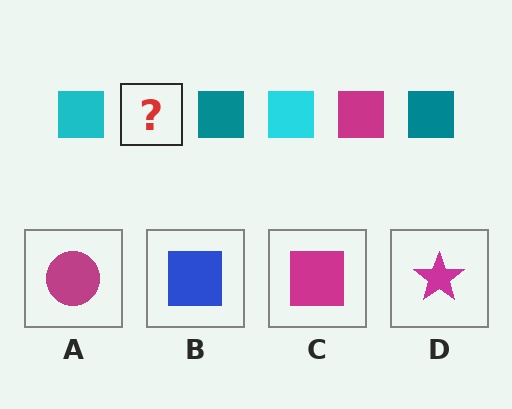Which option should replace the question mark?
Option C.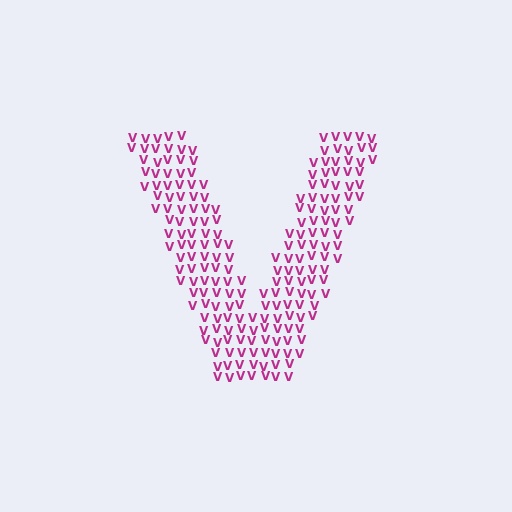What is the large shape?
The large shape is the letter V.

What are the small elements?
The small elements are letter V's.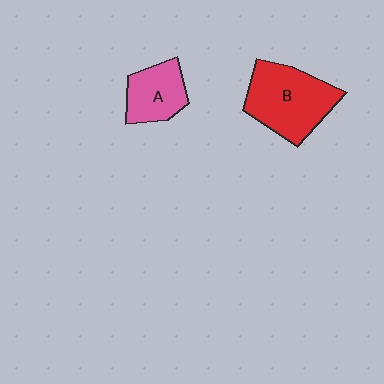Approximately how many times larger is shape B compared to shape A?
Approximately 1.7 times.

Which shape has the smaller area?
Shape A (pink).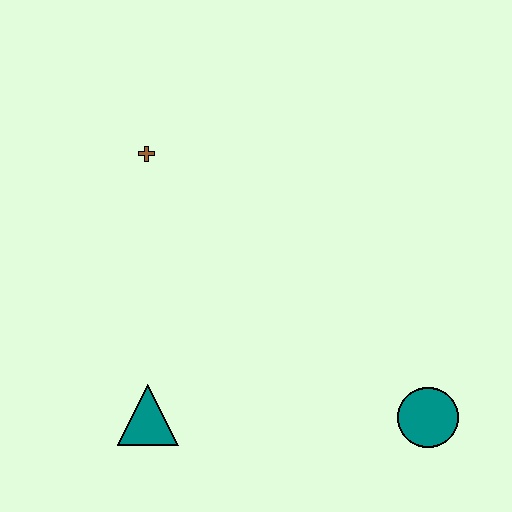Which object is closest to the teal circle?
The teal triangle is closest to the teal circle.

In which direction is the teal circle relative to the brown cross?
The teal circle is to the right of the brown cross.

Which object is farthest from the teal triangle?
The teal circle is farthest from the teal triangle.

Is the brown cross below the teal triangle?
No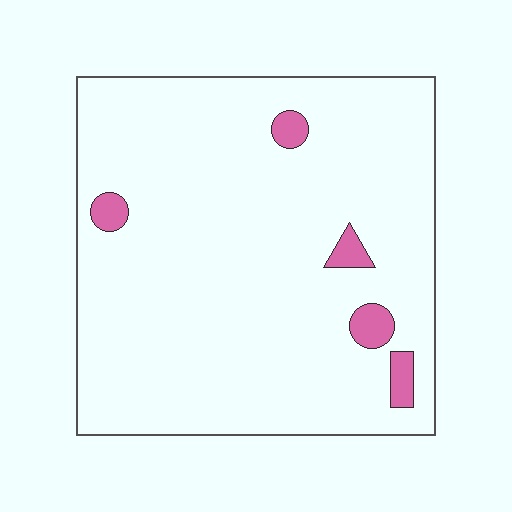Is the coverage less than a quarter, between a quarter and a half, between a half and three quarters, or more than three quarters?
Less than a quarter.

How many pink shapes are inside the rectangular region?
5.